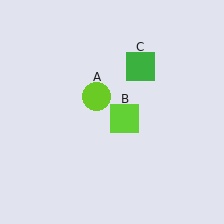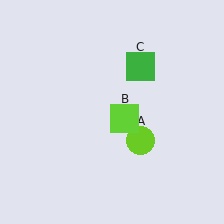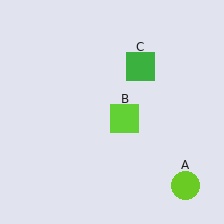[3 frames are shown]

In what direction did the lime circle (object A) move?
The lime circle (object A) moved down and to the right.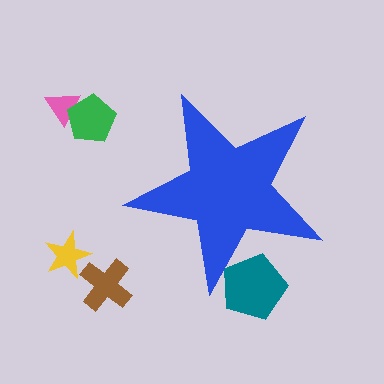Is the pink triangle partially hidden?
No, the pink triangle is fully visible.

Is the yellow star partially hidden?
No, the yellow star is fully visible.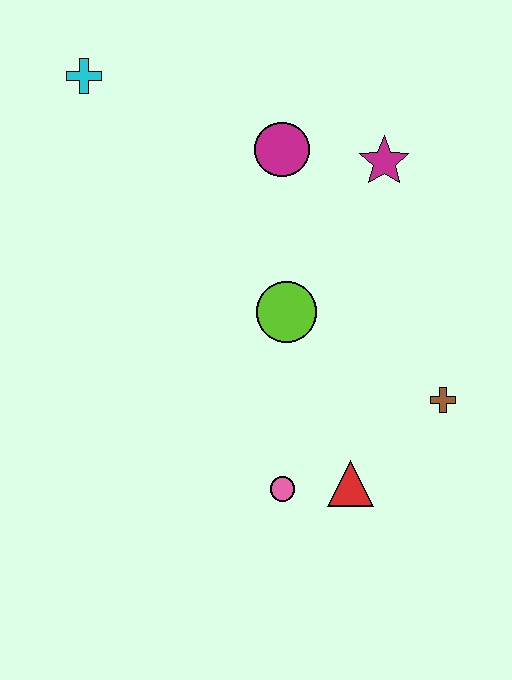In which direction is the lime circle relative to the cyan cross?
The lime circle is below the cyan cross.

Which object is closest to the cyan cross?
The magenta circle is closest to the cyan cross.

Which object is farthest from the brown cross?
The cyan cross is farthest from the brown cross.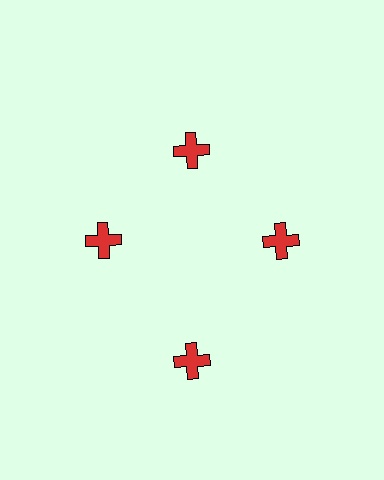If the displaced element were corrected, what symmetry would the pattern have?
It would have 4-fold rotational symmetry — the pattern would map onto itself every 90 degrees.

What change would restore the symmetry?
The symmetry would be restored by moving it inward, back onto the ring so that all 4 crosses sit at equal angles and equal distance from the center.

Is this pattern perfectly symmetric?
No. The 4 red crosses are arranged in a ring, but one element near the 6 o'clock position is pushed outward from the center, breaking the 4-fold rotational symmetry.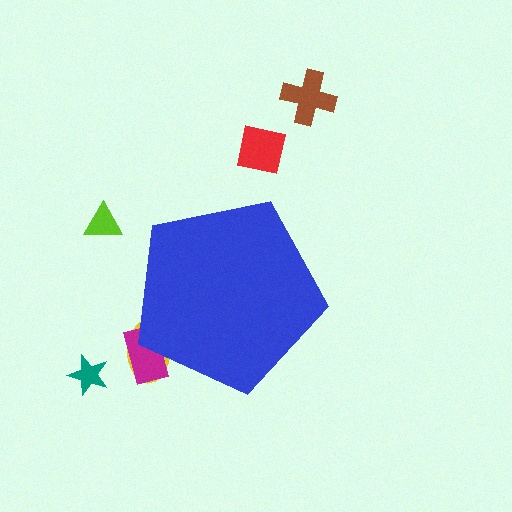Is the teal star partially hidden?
No, the teal star is fully visible.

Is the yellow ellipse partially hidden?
Yes, the yellow ellipse is partially hidden behind the blue pentagon.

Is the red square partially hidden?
No, the red square is fully visible.